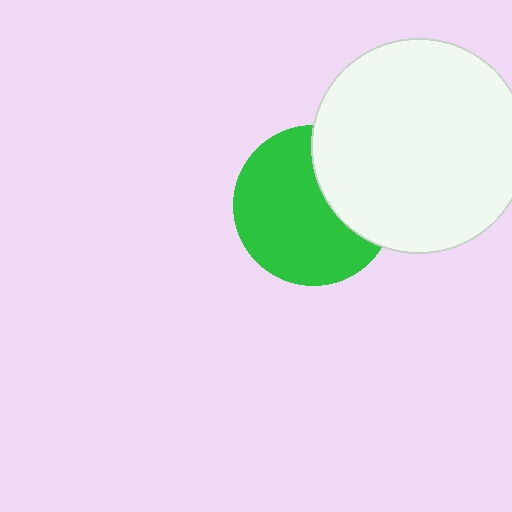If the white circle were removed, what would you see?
You would see the complete green circle.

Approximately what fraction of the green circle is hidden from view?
Roughly 33% of the green circle is hidden behind the white circle.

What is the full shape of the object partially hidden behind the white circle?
The partially hidden object is a green circle.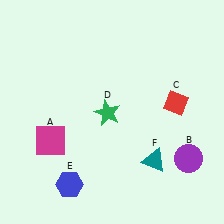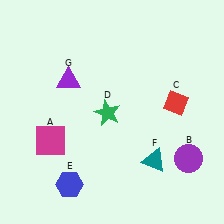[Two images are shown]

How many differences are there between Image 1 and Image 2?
There is 1 difference between the two images.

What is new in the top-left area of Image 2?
A purple triangle (G) was added in the top-left area of Image 2.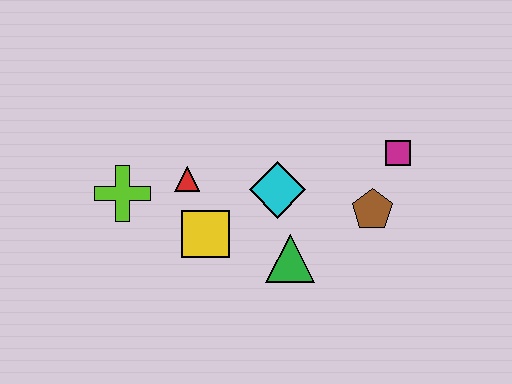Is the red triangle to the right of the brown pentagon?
No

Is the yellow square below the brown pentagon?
Yes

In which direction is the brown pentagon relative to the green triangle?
The brown pentagon is to the right of the green triangle.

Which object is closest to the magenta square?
The brown pentagon is closest to the magenta square.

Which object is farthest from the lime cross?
The magenta square is farthest from the lime cross.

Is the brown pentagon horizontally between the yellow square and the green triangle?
No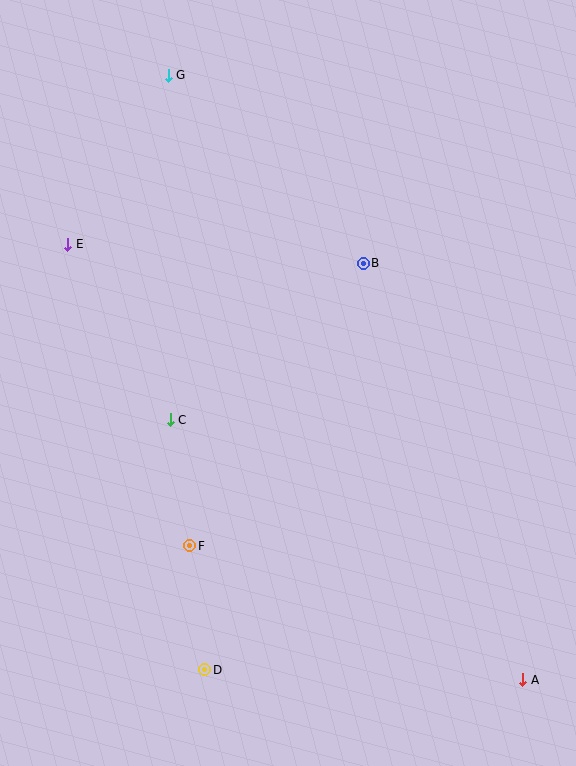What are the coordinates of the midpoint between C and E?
The midpoint between C and E is at (119, 332).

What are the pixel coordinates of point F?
Point F is at (190, 546).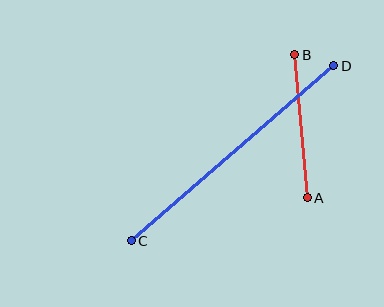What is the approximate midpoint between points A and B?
The midpoint is at approximately (301, 126) pixels.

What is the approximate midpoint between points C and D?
The midpoint is at approximately (233, 153) pixels.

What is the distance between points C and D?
The distance is approximately 268 pixels.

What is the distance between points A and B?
The distance is approximately 143 pixels.